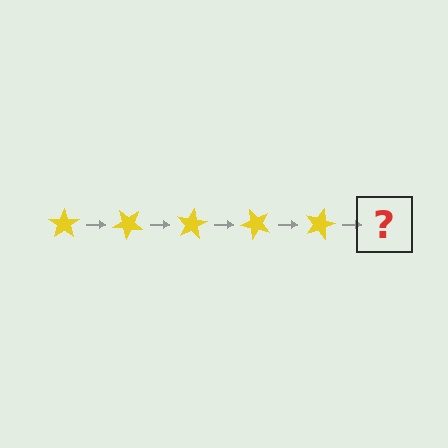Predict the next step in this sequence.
The next step is a yellow star rotated 200 degrees.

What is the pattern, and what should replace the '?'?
The pattern is that the star rotates 40 degrees each step. The '?' should be a yellow star rotated 200 degrees.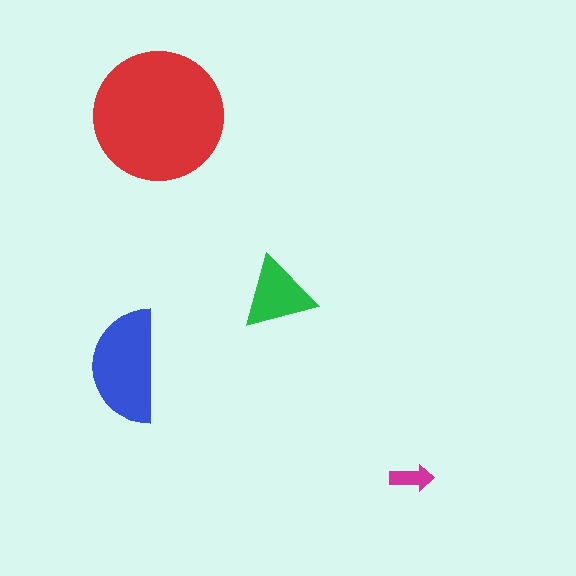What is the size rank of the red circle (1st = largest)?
1st.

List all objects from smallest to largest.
The magenta arrow, the green triangle, the blue semicircle, the red circle.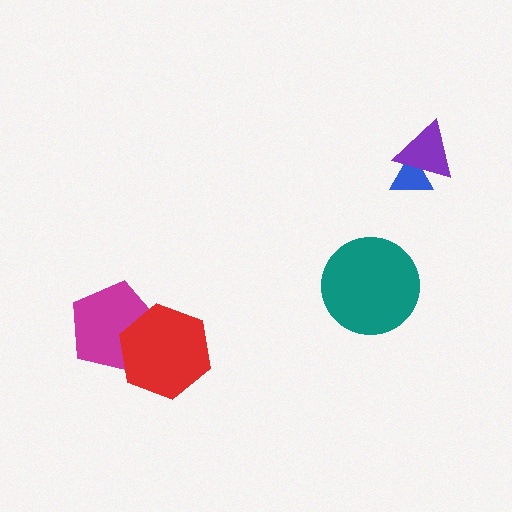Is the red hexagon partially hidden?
No, no other shape covers it.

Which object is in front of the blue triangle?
The purple triangle is in front of the blue triangle.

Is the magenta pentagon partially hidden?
Yes, it is partially covered by another shape.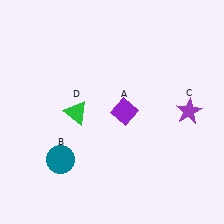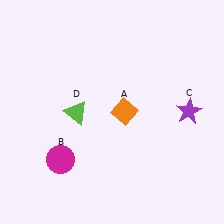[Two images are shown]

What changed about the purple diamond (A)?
In Image 1, A is purple. In Image 2, it changed to orange.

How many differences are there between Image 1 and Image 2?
There are 3 differences between the two images.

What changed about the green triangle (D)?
In Image 1, D is green. In Image 2, it changed to lime.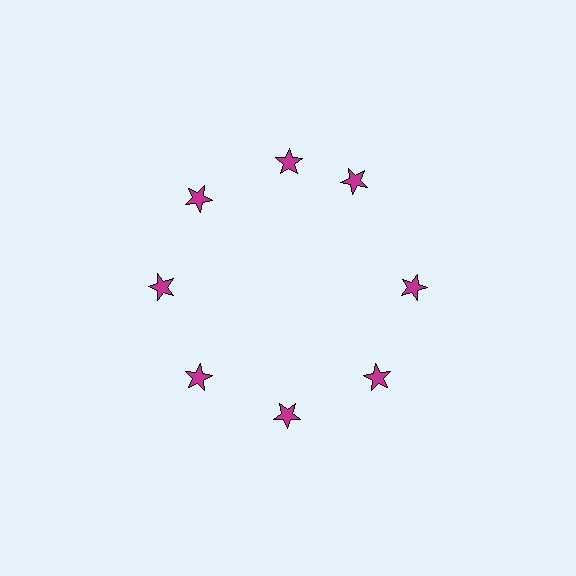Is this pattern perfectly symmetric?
No. The 8 magenta stars are arranged in a ring, but one element near the 2 o'clock position is rotated out of alignment along the ring, breaking the 8-fold rotational symmetry.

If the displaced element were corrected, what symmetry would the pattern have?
It would have 8-fold rotational symmetry — the pattern would map onto itself every 45 degrees.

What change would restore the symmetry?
The symmetry would be restored by rotating it back into even spacing with its neighbors so that all 8 stars sit at equal angles and equal distance from the center.